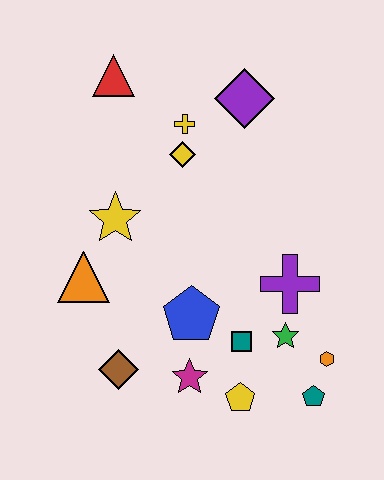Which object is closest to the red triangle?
The yellow cross is closest to the red triangle.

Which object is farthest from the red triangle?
The teal pentagon is farthest from the red triangle.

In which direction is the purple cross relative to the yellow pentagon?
The purple cross is above the yellow pentagon.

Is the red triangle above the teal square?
Yes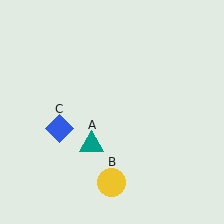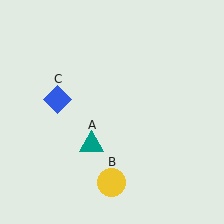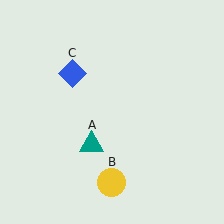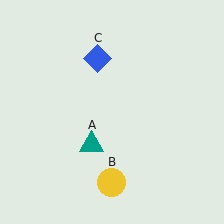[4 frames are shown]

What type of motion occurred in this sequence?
The blue diamond (object C) rotated clockwise around the center of the scene.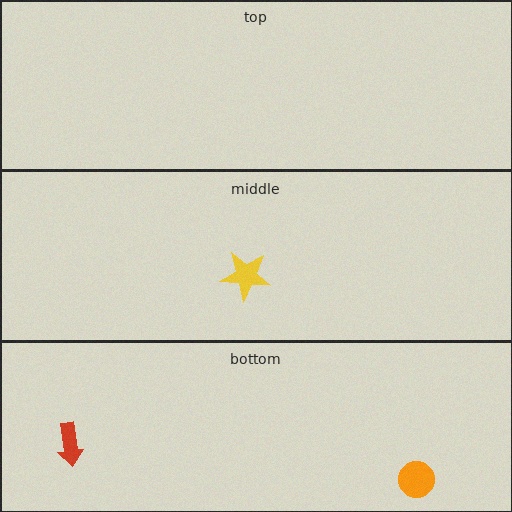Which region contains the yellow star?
The middle region.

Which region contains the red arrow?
The bottom region.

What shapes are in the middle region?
The yellow star.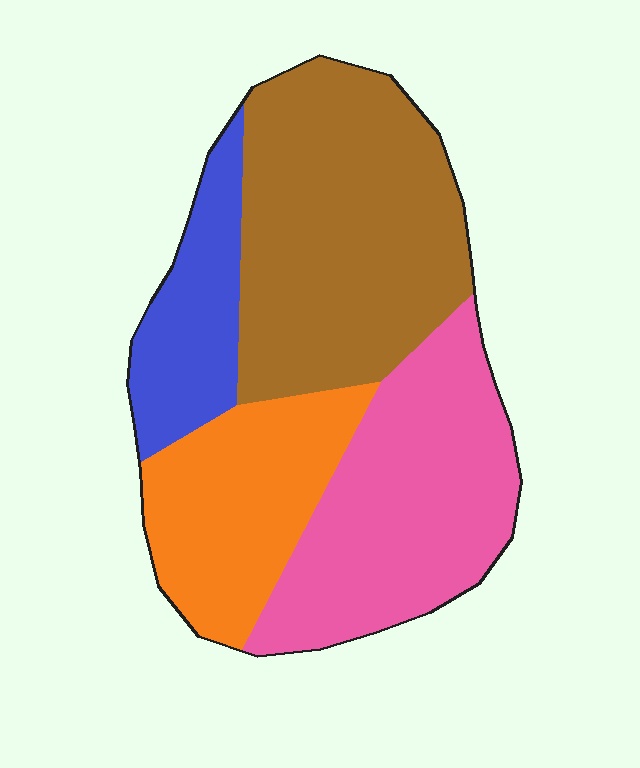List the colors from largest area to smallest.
From largest to smallest: brown, pink, orange, blue.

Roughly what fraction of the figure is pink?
Pink covers about 30% of the figure.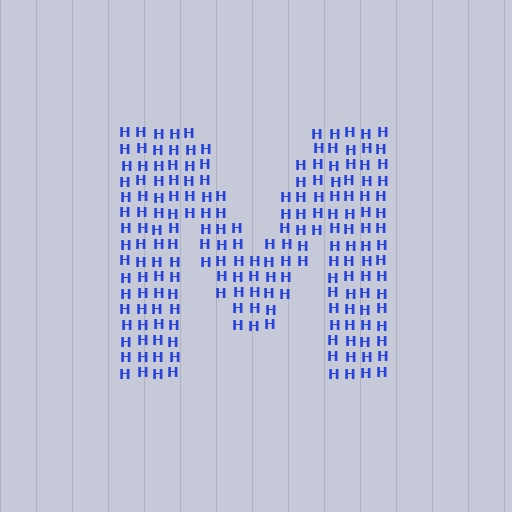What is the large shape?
The large shape is the letter M.